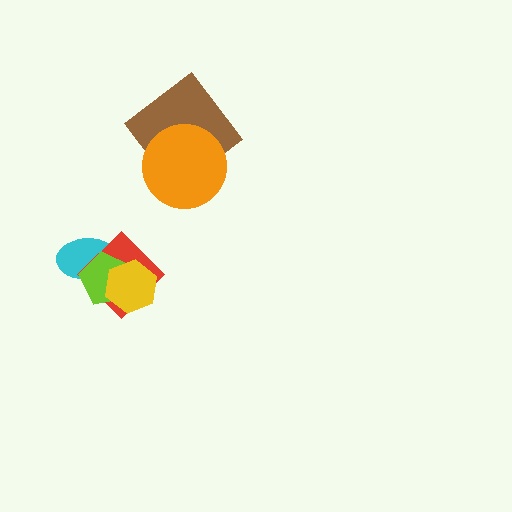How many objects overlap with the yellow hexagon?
3 objects overlap with the yellow hexagon.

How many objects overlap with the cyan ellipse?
3 objects overlap with the cyan ellipse.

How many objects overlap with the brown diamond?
1 object overlaps with the brown diamond.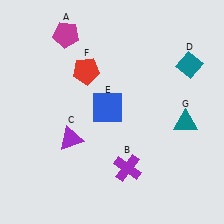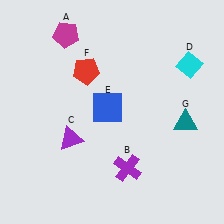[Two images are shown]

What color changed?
The diamond (D) changed from teal in Image 1 to cyan in Image 2.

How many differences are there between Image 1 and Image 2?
There is 1 difference between the two images.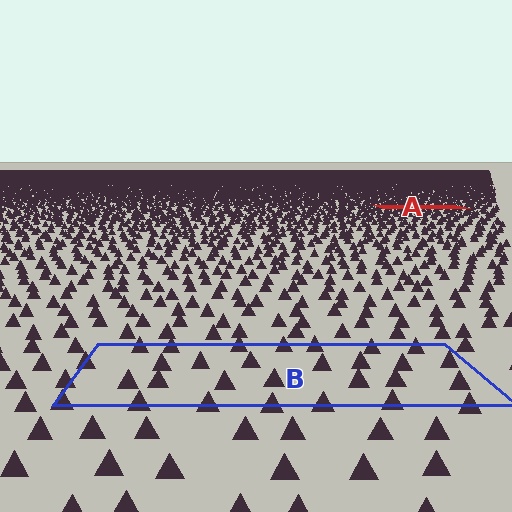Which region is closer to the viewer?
Region B is closer. The texture elements there are larger and more spread out.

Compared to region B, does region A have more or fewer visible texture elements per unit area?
Region A has more texture elements per unit area — they are packed more densely because it is farther away.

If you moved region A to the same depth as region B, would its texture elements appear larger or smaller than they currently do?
They would appear larger. At a closer depth, the same texture elements are projected at a bigger on-screen size.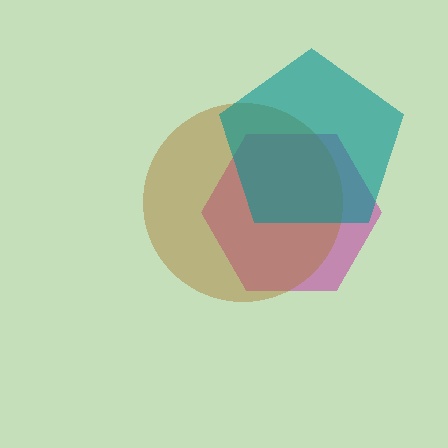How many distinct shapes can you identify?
There are 3 distinct shapes: a magenta hexagon, a brown circle, a teal pentagon.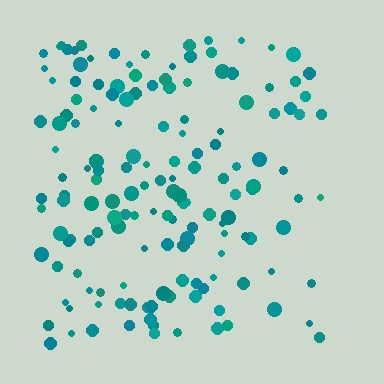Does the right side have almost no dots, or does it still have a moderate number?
Still a moderate number, just noticeably fewer than the left.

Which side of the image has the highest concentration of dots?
The left.